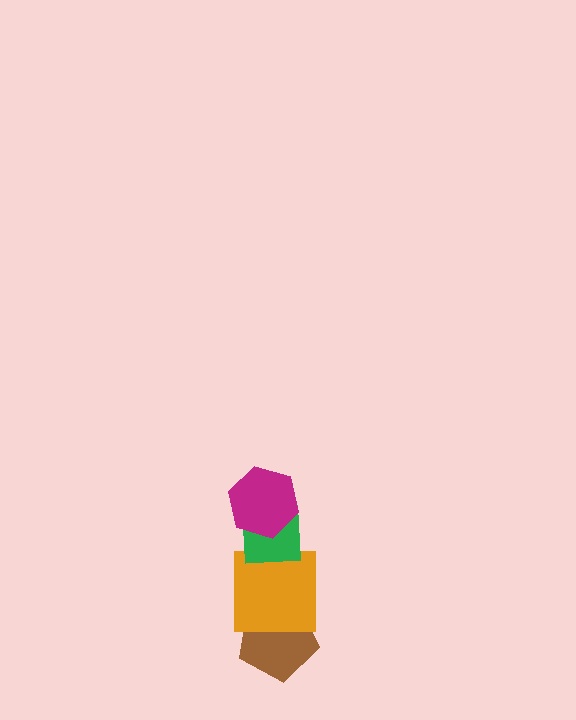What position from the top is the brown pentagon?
The brown pentagon is 4th from the top.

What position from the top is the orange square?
The orange square is 3rd from the top.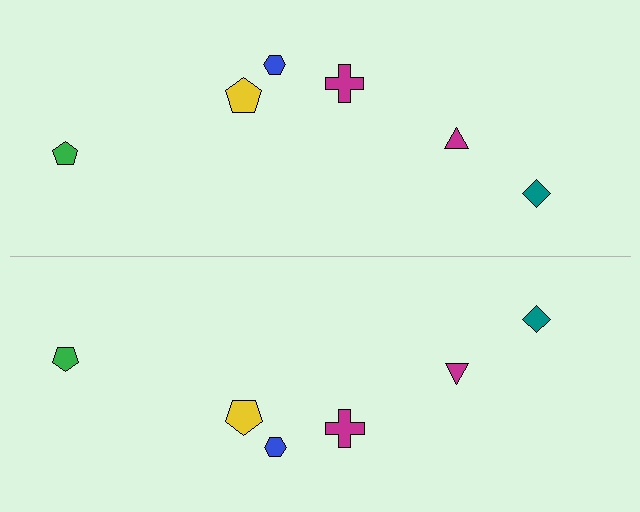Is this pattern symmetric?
Yes, this pattern has bilateral (reflection) symmetry.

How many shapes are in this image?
There are 12 shapes in this image.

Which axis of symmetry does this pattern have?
The pattern has a horizontal axis of symmetry running through the center of the image.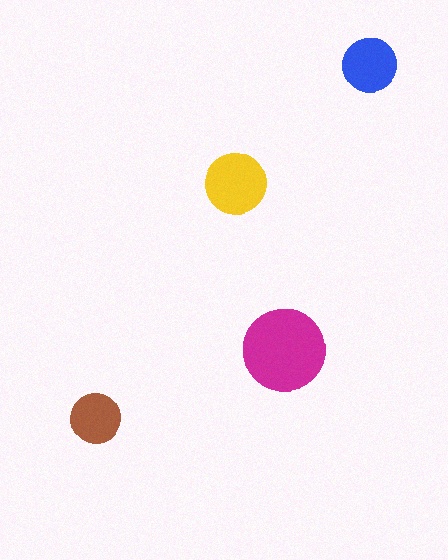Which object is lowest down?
The brown circle is bottommost.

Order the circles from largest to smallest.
the magenta one, the yellow one, the blue one, the brown one.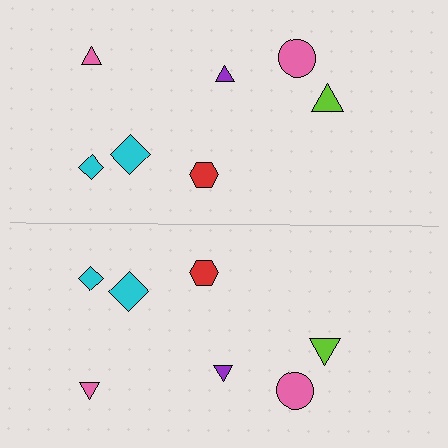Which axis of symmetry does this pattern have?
The pattern has a horizontal axis of symmetry running through the center of the image.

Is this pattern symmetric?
Yes, this pattern has bilateral (reflection) symmetry.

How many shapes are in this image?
There are 14 shapes in this image.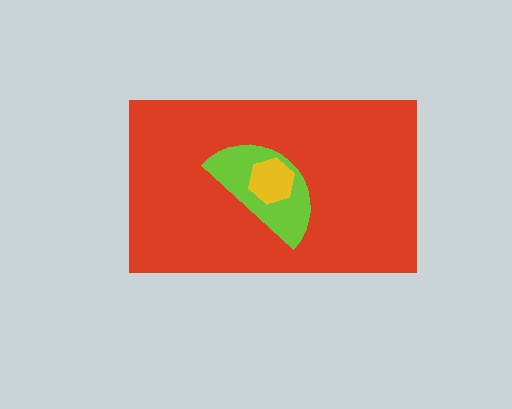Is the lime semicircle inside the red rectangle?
Yes.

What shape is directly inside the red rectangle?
The lime semicircle.